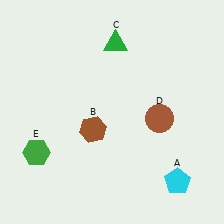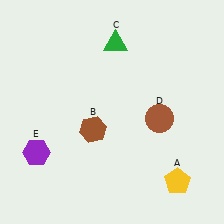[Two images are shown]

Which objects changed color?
A changed from cyan to yellow. E changed from green to purple.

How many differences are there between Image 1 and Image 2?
There are 2 differences between the two images.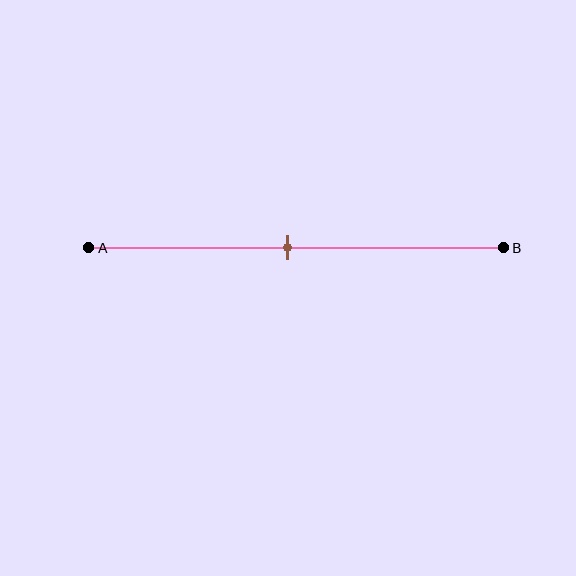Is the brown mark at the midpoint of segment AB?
Yes, the mark is approximately at the midpoint.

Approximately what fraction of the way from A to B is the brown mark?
The brown mark is approximately 50% of the way from A to B.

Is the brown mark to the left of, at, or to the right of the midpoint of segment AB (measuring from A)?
The brown mark is approximately at the midpoint of segment AB.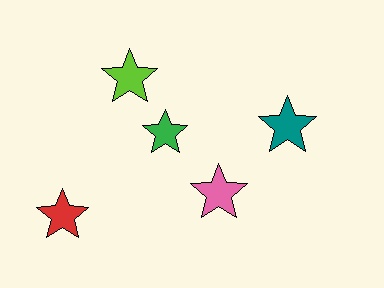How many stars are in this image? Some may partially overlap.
There are 5 stars.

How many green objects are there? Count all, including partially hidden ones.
There is 1 green object.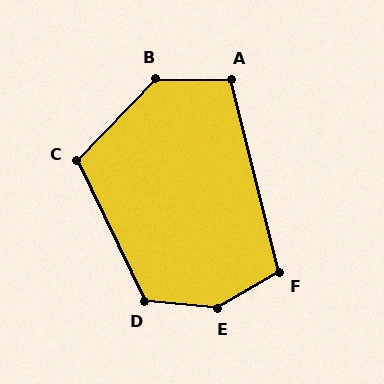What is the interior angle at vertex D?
Approximately 121 degrees (obtuse).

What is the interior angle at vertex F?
Approximately 106 degrees (obtuse).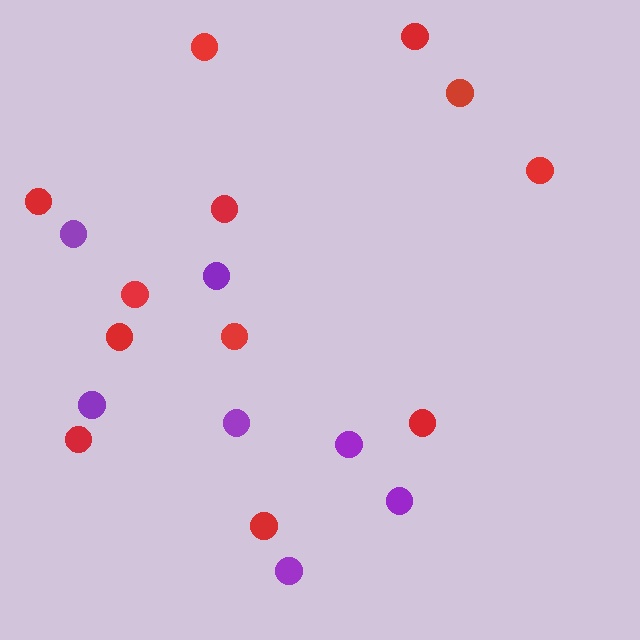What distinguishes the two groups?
There are 2 groups: one group of red circles (12) and one group of purple circles (7).